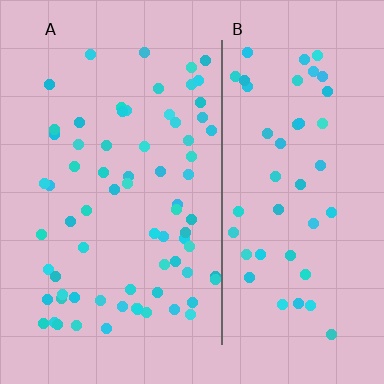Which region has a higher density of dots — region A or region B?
A (the left).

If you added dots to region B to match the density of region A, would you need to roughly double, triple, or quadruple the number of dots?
Approximately double.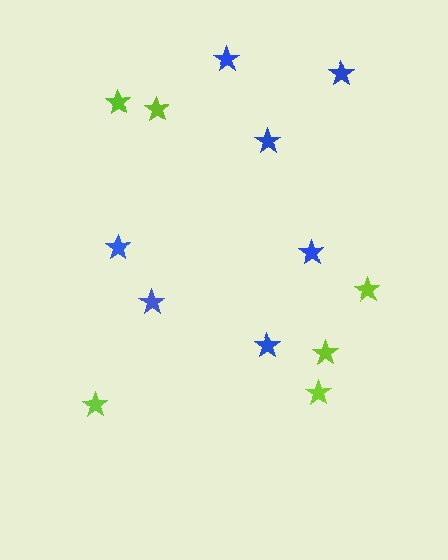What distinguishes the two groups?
There are 2 groups: one group of blue stars (7) and one group of lime stars (6).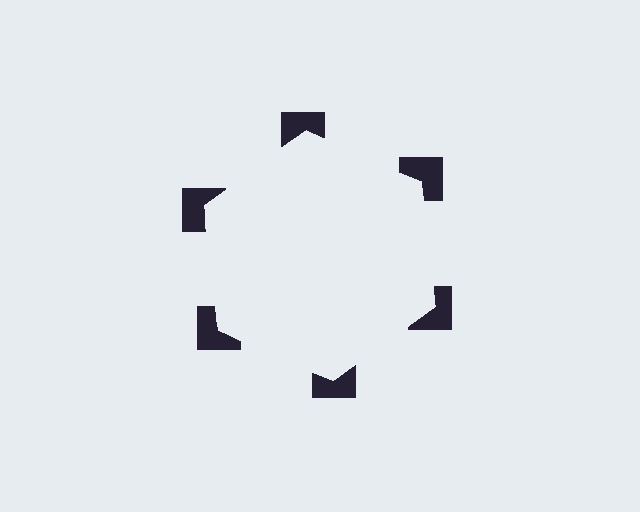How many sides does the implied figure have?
6 sides.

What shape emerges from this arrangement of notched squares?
An illusory hexagon — its edges are inferred from the aligned wedge cuts in the notched squares, not physically drawn.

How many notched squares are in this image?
There are 6 — one at each vertex of the illusory hexagon.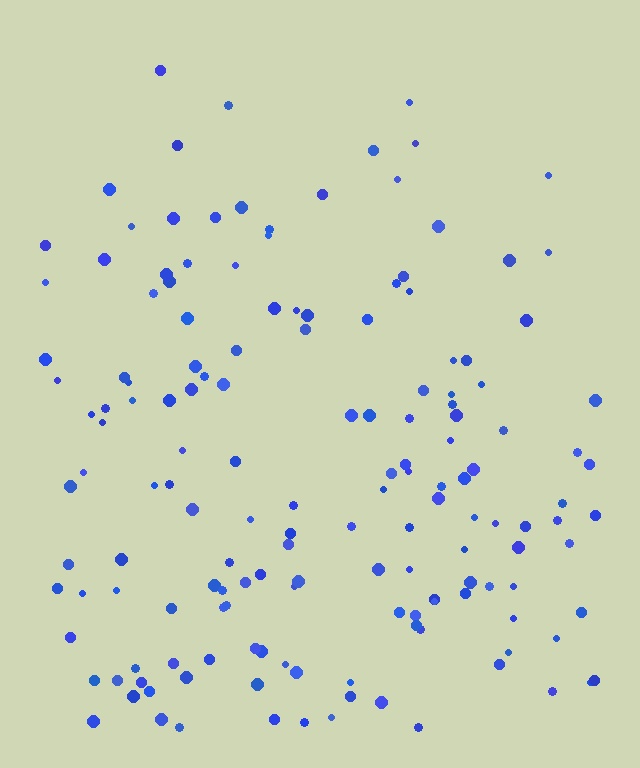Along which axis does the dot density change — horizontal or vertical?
Vertical.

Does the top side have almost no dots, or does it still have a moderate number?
Still a moderate number, just noticeably fewer than the bottom.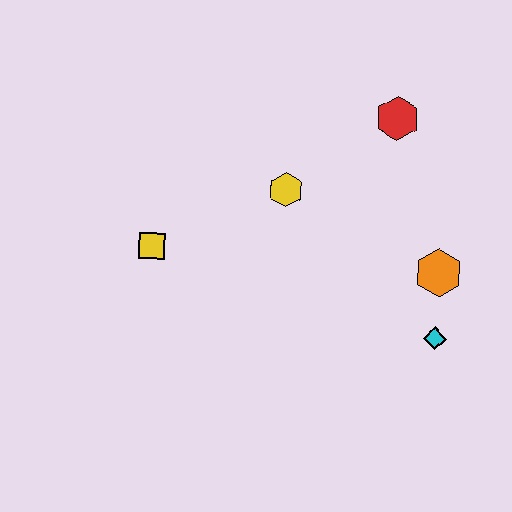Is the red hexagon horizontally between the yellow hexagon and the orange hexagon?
Yes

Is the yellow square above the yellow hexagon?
No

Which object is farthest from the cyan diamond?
The yellow square is farthest from the cyan diamond.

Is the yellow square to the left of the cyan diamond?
Yes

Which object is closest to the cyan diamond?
The orange hexagon is closest to the cyan diamond.